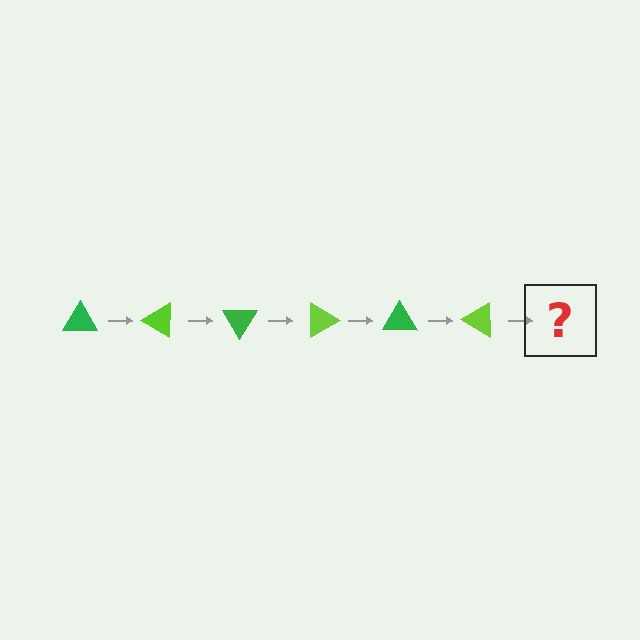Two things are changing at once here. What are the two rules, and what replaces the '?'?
The two rules are that it rotates 30 degrees each step and the color cycles through green and lime. The '?' should be a green triangle, rotated 180 degrees from the start.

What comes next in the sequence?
The next element should be a green triangle, rotated 180 degrees from the start.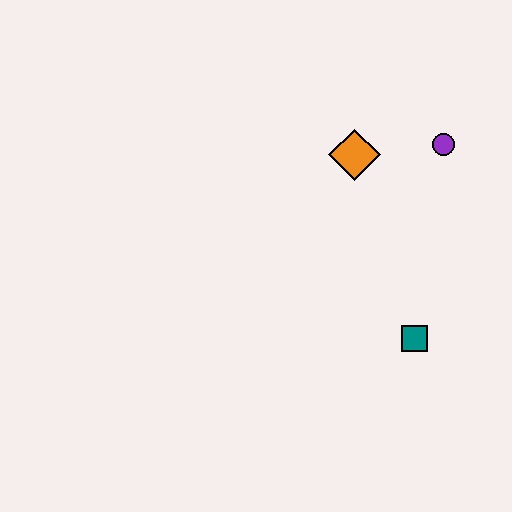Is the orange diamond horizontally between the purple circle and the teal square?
No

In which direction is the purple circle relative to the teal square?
The purple circle is above the teal square.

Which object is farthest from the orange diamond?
The teal square is farthest from the orange diamond.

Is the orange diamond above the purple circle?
No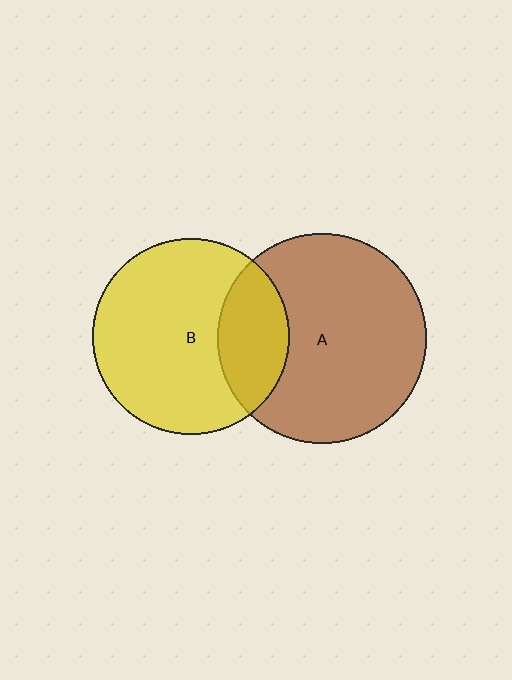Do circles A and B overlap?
Yes.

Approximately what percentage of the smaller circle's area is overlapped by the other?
Approximately 25%.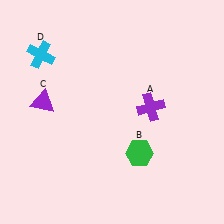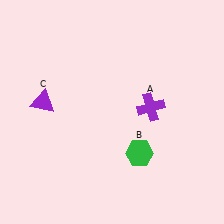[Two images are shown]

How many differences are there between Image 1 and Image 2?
There is 1 difference between the two images.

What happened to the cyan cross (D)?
The cyan cross (D) was removed in Image 2. It was in the top-left area of Image 1.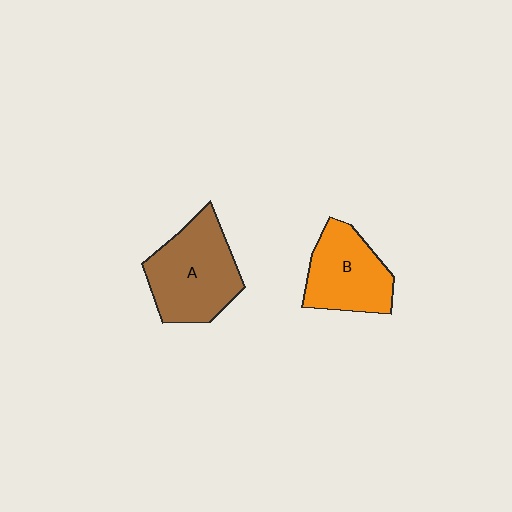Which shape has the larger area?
Shape A (brown).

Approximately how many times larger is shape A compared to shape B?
Approximately 1.2 times.